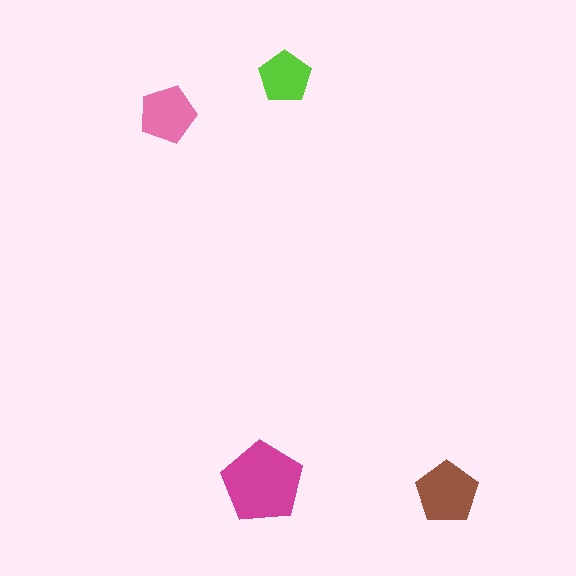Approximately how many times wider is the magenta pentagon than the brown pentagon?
About 1.5 times wider.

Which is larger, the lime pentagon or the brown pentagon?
The brown one.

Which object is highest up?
The lime pentagon is topmost.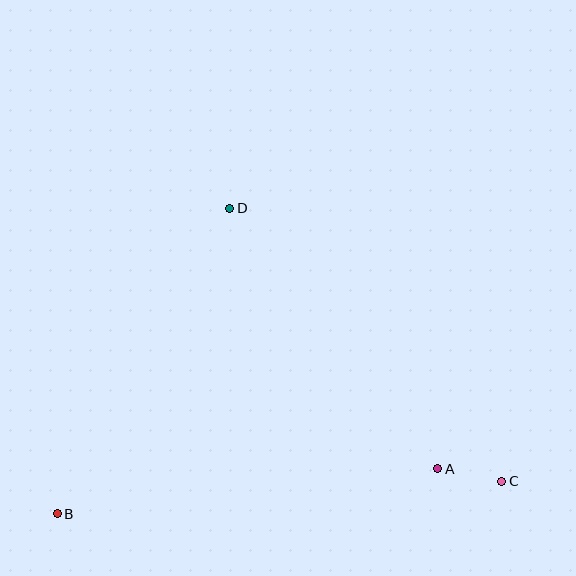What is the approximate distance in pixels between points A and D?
The distance between A and D is approximately 334 pixels.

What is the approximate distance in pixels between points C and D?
The distance between C and D is approximately 385 pixels.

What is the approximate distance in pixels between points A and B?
The distance between A and B is approximately 383 pixels.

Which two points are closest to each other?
Points A and C are closest to each other.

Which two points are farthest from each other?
Points B and C are farthest from each other.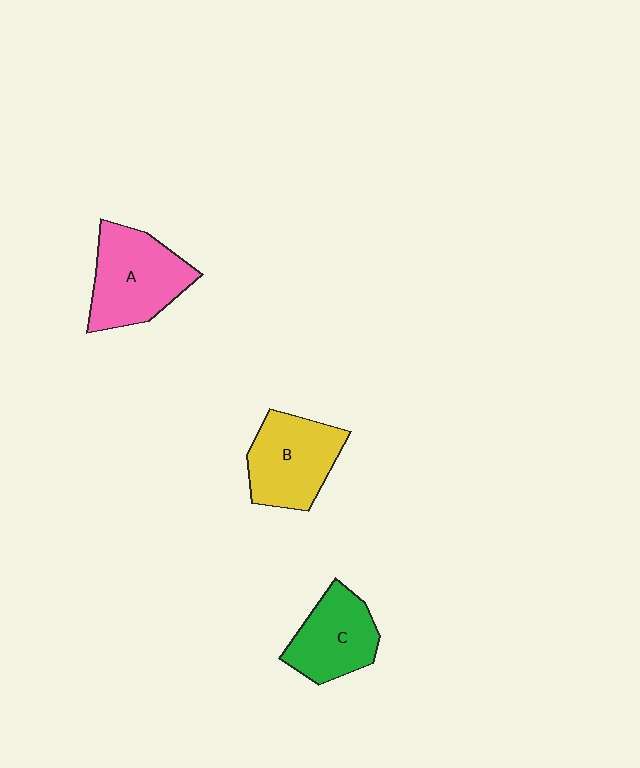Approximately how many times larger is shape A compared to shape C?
Approximately 1.3 times.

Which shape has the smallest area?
Shape C (green).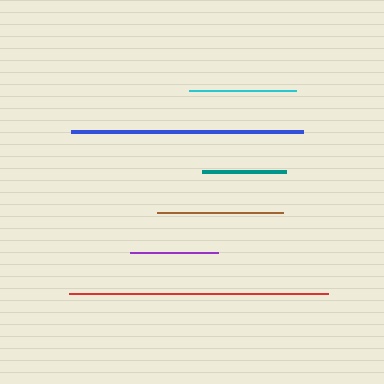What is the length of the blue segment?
The blue segment is approximately 232 pixels long.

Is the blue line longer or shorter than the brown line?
The blue line is longer than the brown line.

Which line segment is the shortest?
The teal line is the shortest at approximately 83 pixels.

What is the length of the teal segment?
The teal segment is approximately 83 pixels long.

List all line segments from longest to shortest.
From longest to shortest: red, blue, brown, cyan, purple, teal.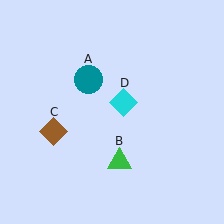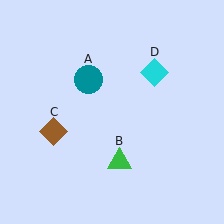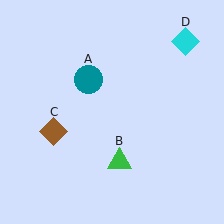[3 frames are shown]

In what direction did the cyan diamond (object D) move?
The cyan diamond (object D) moved up and to the right.